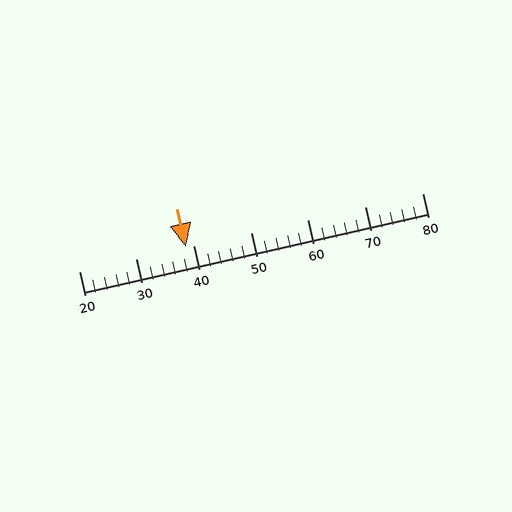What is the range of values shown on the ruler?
The ruler shows values from 20 to 80.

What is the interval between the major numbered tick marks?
The major tick marks are spaced 10 units apart.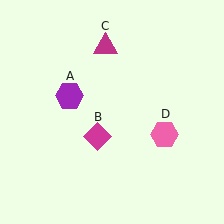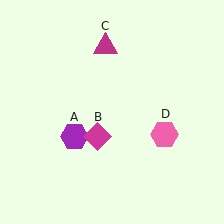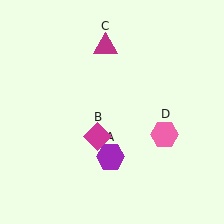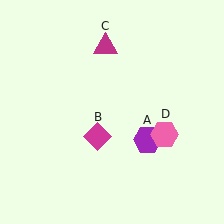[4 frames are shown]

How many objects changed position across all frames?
1 object changed position: purple hexagon (object A).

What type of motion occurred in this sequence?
The purple hexagon (object A) rotated counterclockwise around the center of the scene.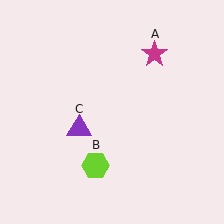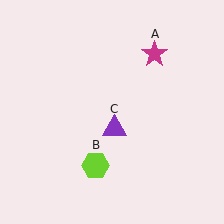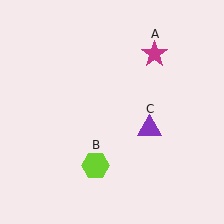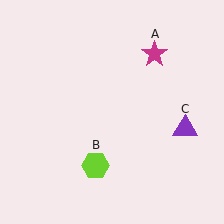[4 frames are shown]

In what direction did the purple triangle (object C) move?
The purple triangle (object C) moved right.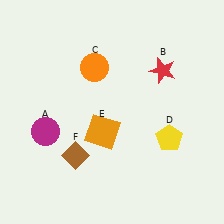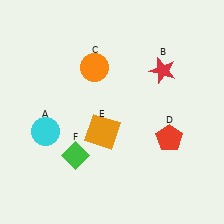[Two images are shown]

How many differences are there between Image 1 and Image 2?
There are 3 differences between the two images.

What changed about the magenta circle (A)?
In Image 1, A is magenta. In Image 2, it changed to cyan.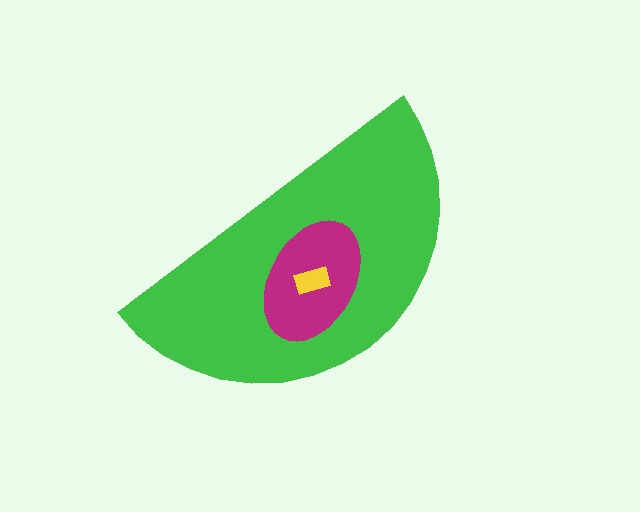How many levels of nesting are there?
3.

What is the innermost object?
The yellow rectangle.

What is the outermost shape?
The green semicircle.